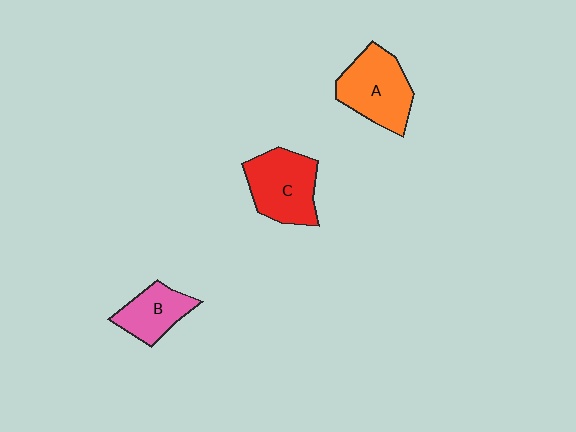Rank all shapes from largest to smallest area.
From largest to smallest: A (orange), C (red), B (pink).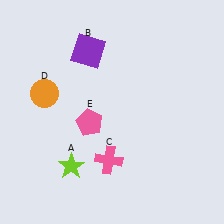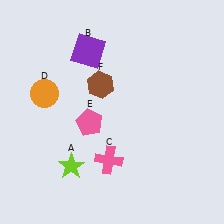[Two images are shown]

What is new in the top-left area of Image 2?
A brown hexagon (F) was added in the top-left area of Image 2.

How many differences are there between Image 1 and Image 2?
There is 1 difference between the two images.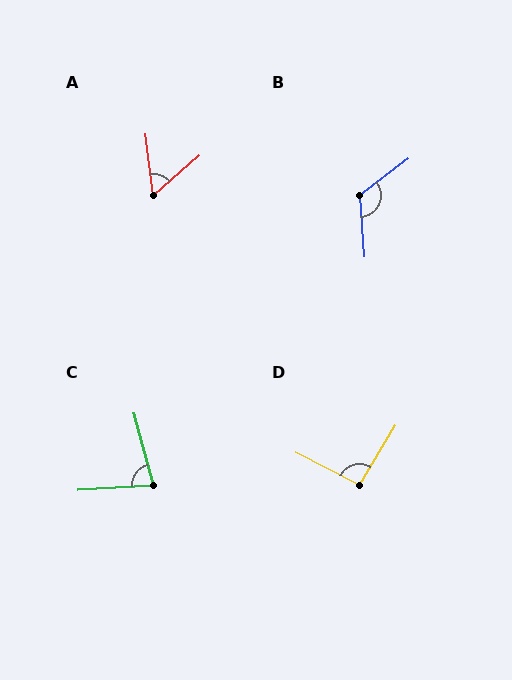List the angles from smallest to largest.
A (56°), C (79°), D (94°), B (124°).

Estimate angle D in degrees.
Approximately 94 degrees.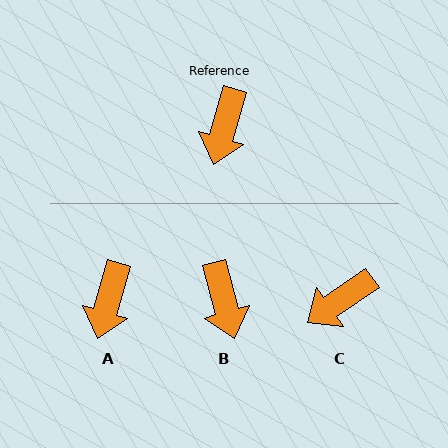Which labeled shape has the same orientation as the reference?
A.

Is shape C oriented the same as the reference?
No, it is off by about 39 degrees.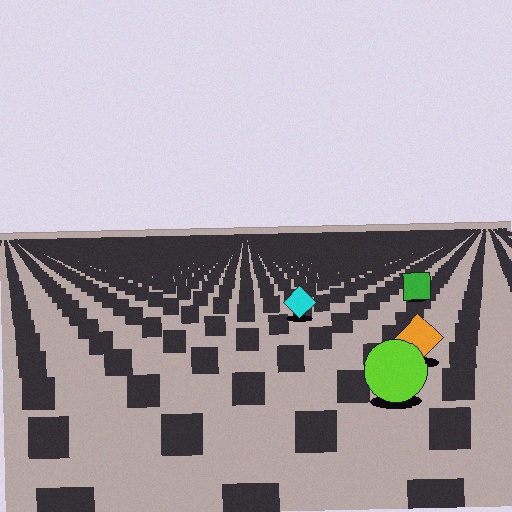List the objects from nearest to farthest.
From nearest to farthest: the lime circle, the orange diamond, the cyan diamond, the green square.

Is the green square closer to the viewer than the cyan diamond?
No. The cyan diamond is closer — you can tell from the texture gradient: the ground texture is coarser near it.